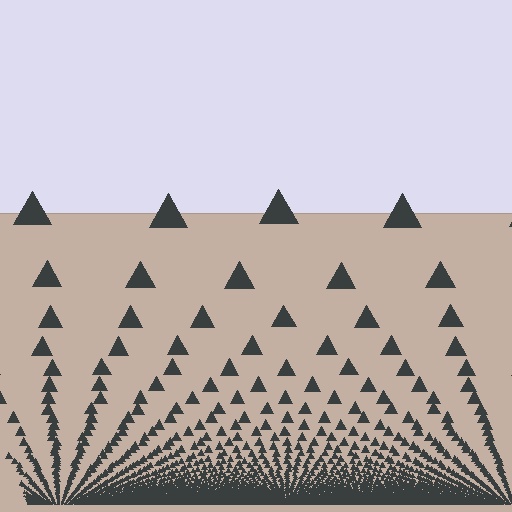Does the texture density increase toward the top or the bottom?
Density increases toward the bottom.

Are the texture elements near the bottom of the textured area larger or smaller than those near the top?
Smaller. The gradient is inverted — elements near the bottom are smaller and denser.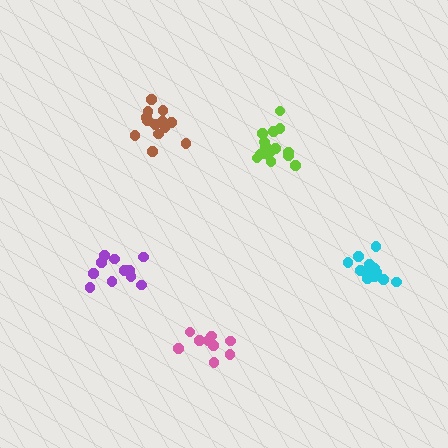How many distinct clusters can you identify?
There are 5 distinct clusters.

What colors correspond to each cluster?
The clusters are colored: purple, brown, lime, pink, cyan.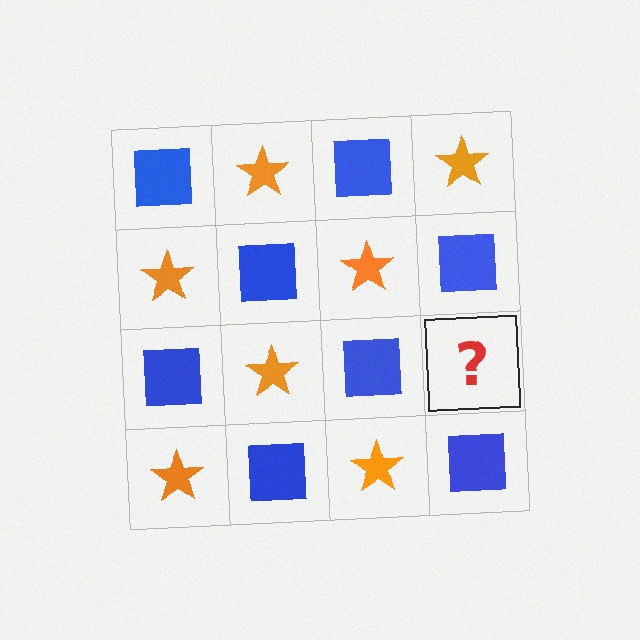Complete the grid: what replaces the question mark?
The question mark should be replaced with an orange star.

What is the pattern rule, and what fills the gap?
The rule is that it alternates blue square and orange star in a checkerboard pattern. The gap should be filled with an orange star.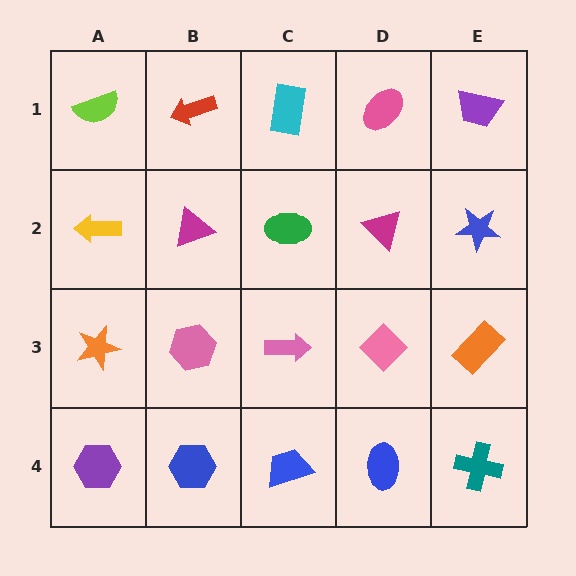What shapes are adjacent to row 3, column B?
A magenta triangle (row 2, column B), a blue hexagon (row 4, column B), an orange star (row 3, column A), a pink arrow (row 3, column C).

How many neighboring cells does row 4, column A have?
2.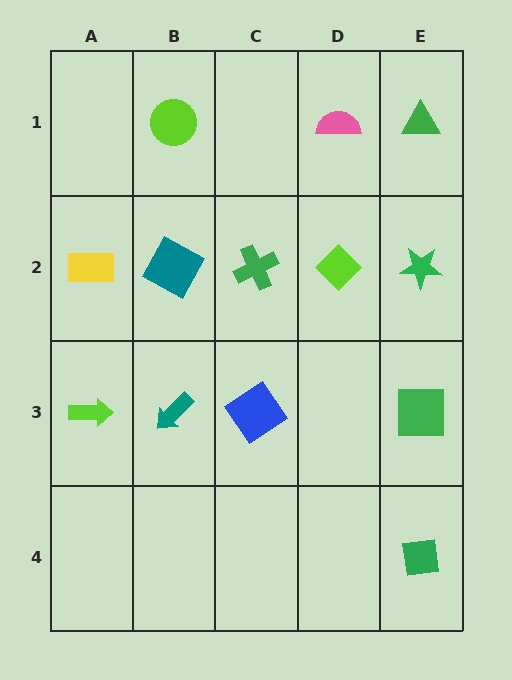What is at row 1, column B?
A lime circle.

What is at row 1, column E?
A green triangle.